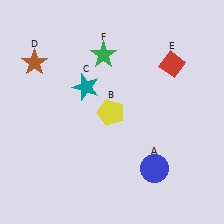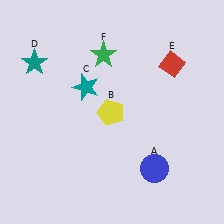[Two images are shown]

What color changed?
The star (D) changed from brown in Image 1 to teal in Image 2.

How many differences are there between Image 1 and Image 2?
There is 1 difference between the two images.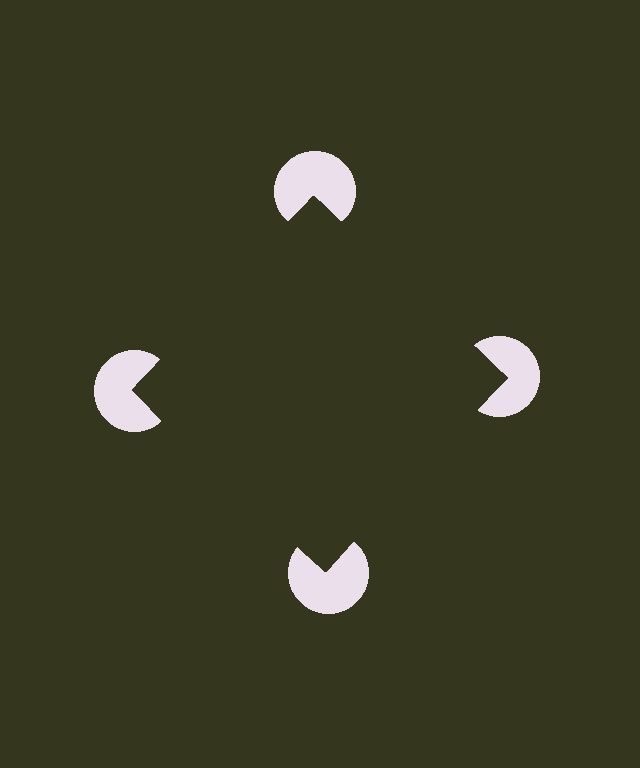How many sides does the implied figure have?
4 sides.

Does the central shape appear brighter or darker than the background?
It typically appears slightly darker than the background, even though no actual brightness change is drawn.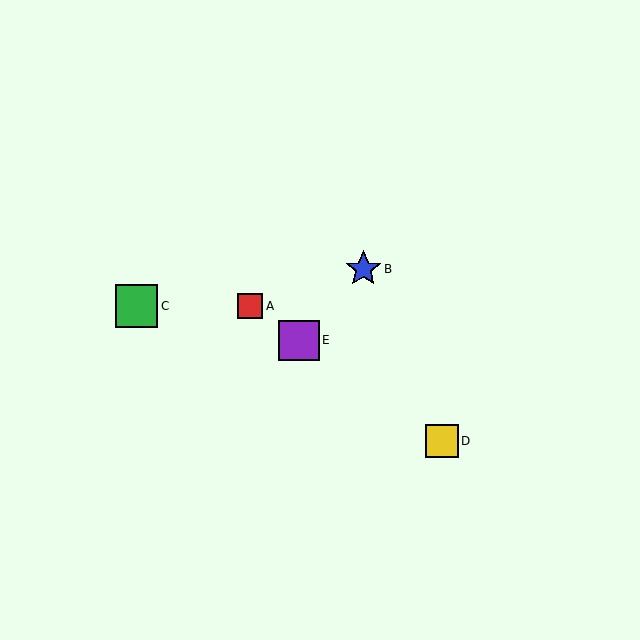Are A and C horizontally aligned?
Yes, both are at y≈306.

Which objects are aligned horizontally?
Objects A, C are aligned horizontally.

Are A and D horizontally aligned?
No, A is at y≈306 and D is at y≈441.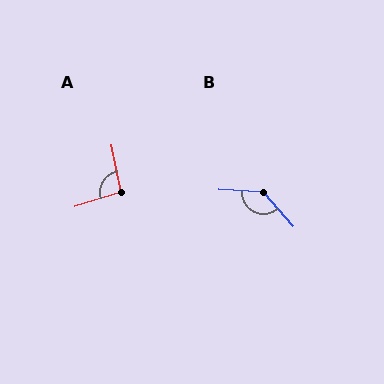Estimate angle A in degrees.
Approximately 96 degrees.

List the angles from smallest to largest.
A (96°), B (135°).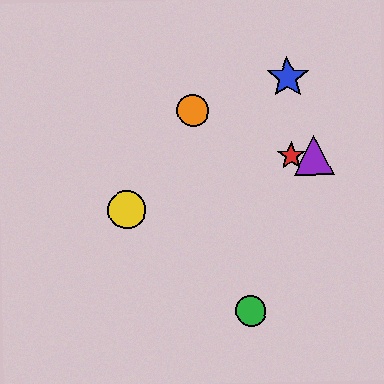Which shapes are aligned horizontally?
The red star, the purple triangle are aligned horizontally.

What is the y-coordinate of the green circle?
The green circle is at y≈311.